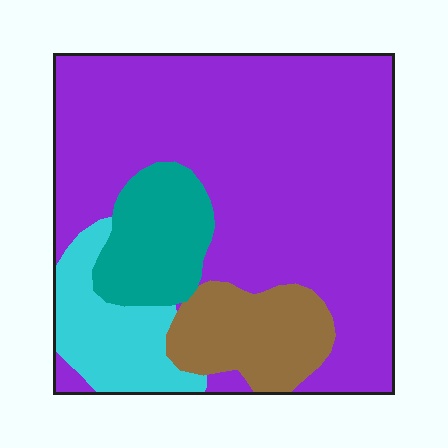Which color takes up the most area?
Purple, at roughly 65%.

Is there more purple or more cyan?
Purple.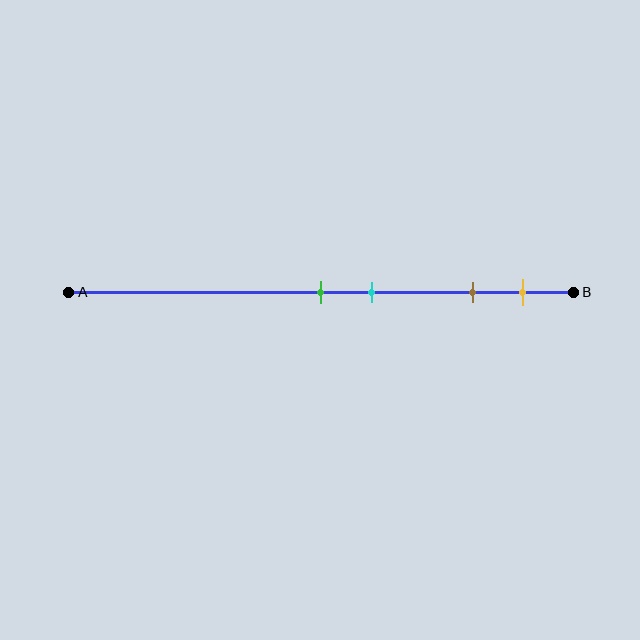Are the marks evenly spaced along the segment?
No, the marks are not evenly spaced.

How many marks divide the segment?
There are 4 marks dividing the segment.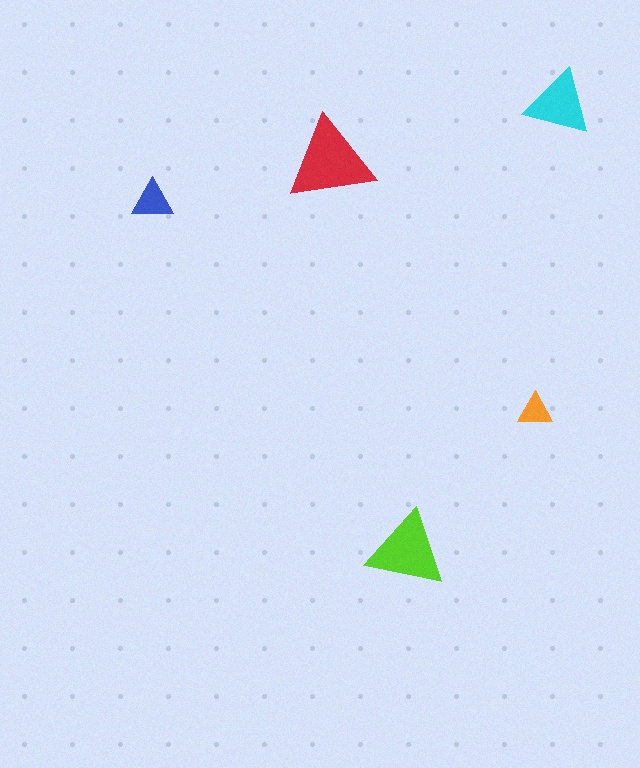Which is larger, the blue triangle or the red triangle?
The red one.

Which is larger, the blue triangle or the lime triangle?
The lime one.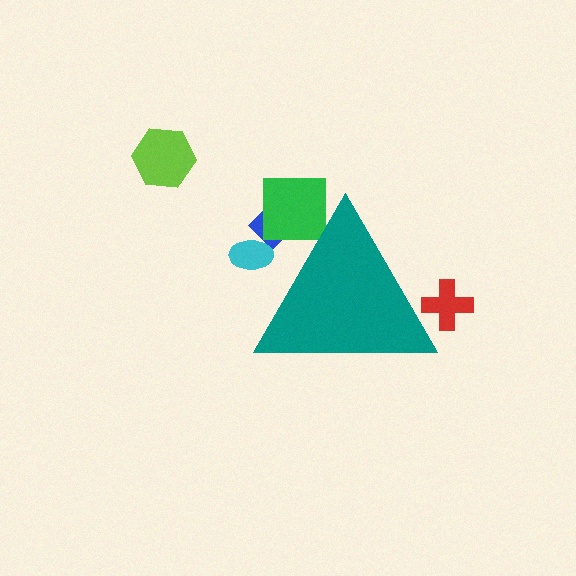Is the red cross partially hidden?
Yes, the red cross is partially hidden behind the teal triangle.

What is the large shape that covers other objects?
A teal triangle.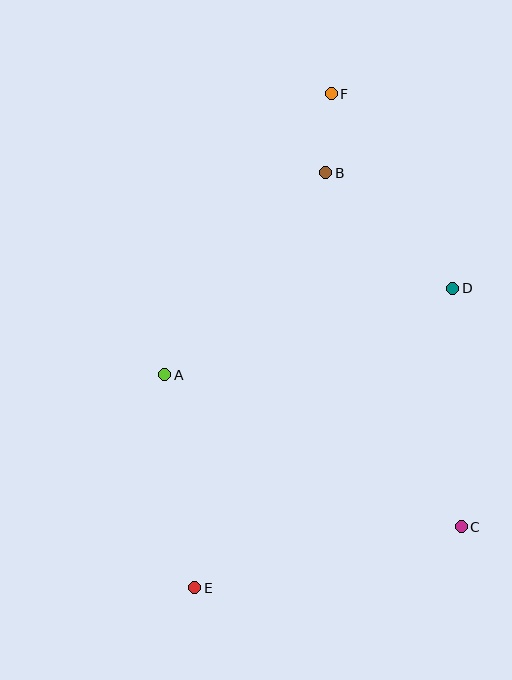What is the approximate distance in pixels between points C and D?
The distance between C and D is approximately 239 pixels.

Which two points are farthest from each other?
Points E and F are farthest from each other.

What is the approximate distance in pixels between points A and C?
The distance between A and C is approximately 333 pixels.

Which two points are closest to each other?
Points B and F are closest to each other.